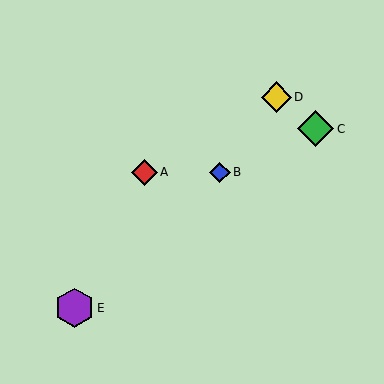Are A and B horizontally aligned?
Yes, both are at y≈172.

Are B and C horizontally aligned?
No, B is at y≈172 and C is at y≈129.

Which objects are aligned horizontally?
Objects A, B are aligned horizontally.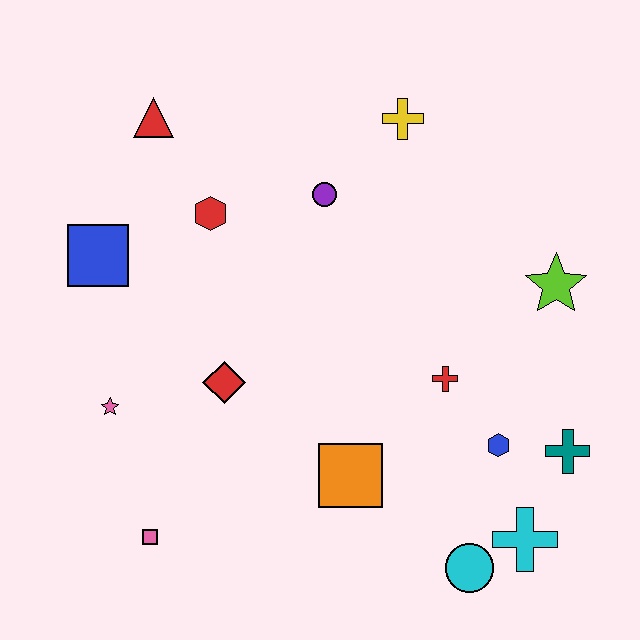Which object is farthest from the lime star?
The pink square is farthest from the lime star.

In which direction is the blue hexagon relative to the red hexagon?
The blue hexagon is to the right of the red hexagon.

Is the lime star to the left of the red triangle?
No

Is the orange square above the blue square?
No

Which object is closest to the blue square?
The red hexagon is closest to the blue square.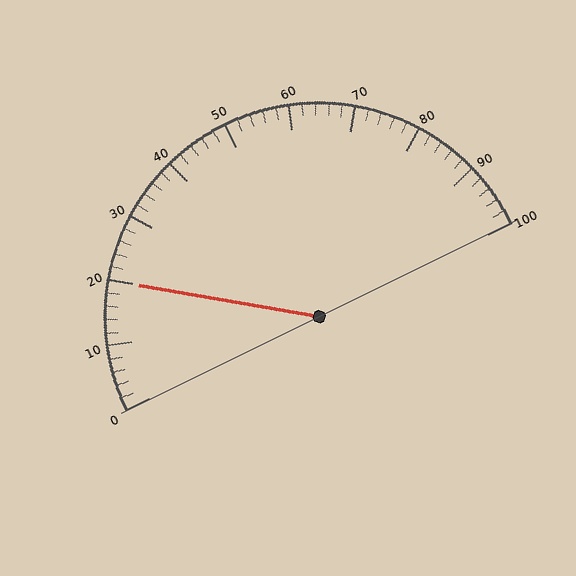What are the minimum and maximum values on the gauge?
The gauge ranges from 0 to 100.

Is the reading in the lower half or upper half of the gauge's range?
The reading is in the lower half of the range (0 to 100).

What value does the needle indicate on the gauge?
The needle indicates approximately 20.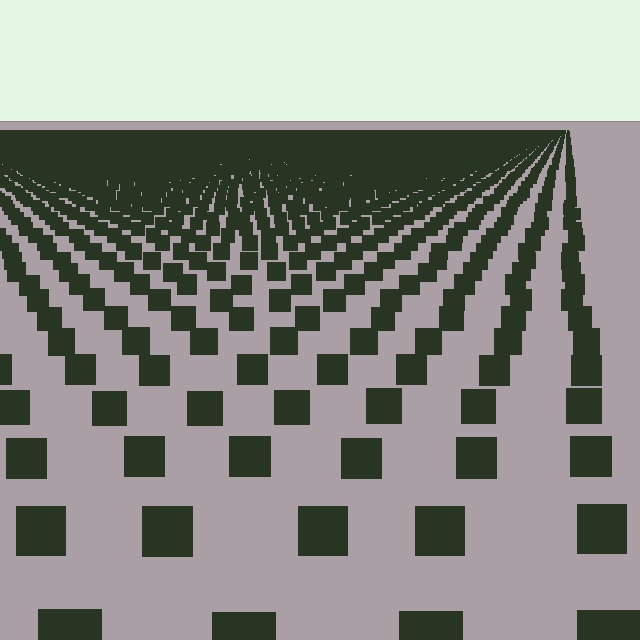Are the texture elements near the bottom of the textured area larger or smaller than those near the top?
Larger. Near the bottom, elements are closer to the viewer and appear at a bigger on-screen size.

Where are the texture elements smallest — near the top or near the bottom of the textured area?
Near the top.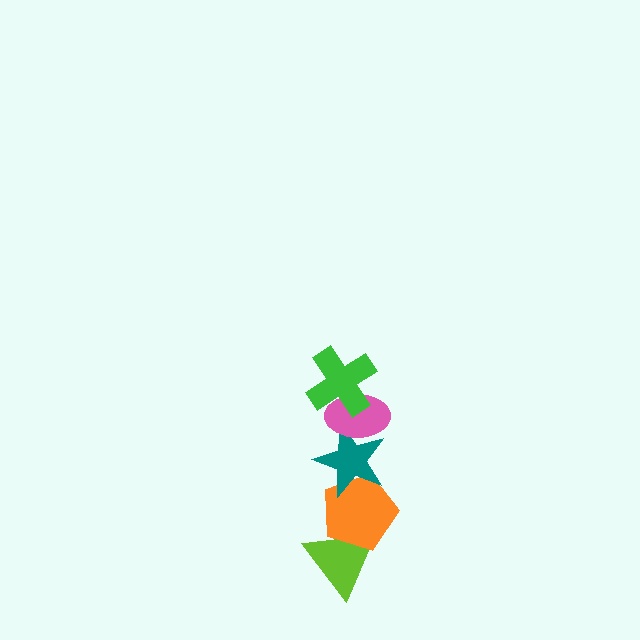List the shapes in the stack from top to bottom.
From top to bottom: the green cross, the pink ellipse, the teal star, the orange pentagon, the lime triangle.